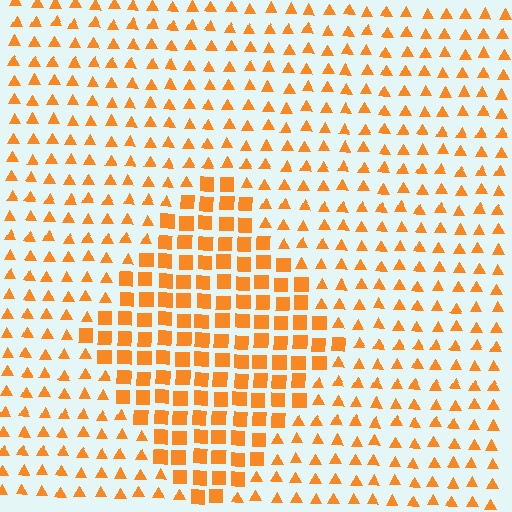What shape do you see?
I see a diamond.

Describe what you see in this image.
The image is filled with small orange elements arranged in a uniform grid. A diamond-shaped region contains squares, while the surrounding area contains triangles. The boundary is defined purely by the change in element shape.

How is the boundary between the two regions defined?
The boundary is defined by a change in element shape: squares inside vs. triangles outside. All elements share the same color and spacing.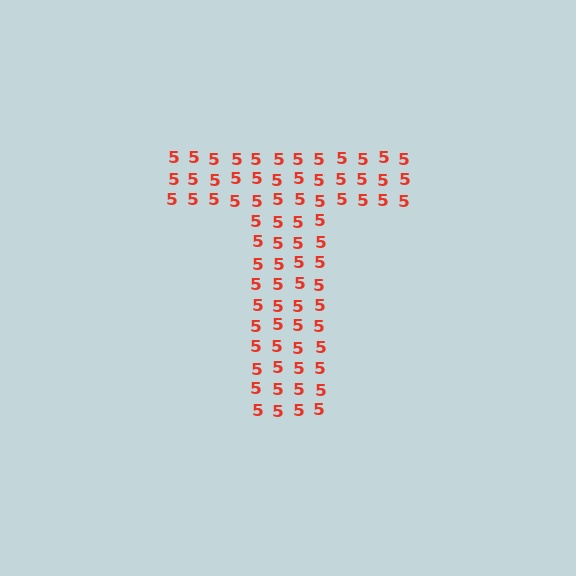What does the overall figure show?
The overall figure shows the letter T.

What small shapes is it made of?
It is made of small digit 5's.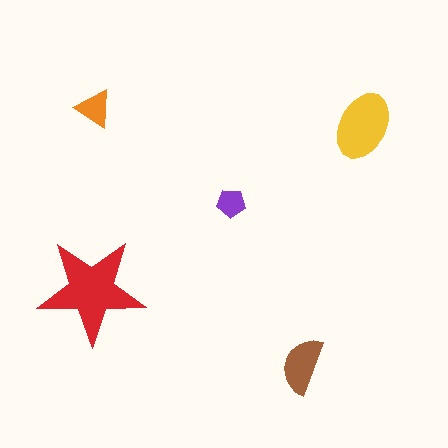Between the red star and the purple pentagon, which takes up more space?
The red star.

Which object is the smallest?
The purple pentagon.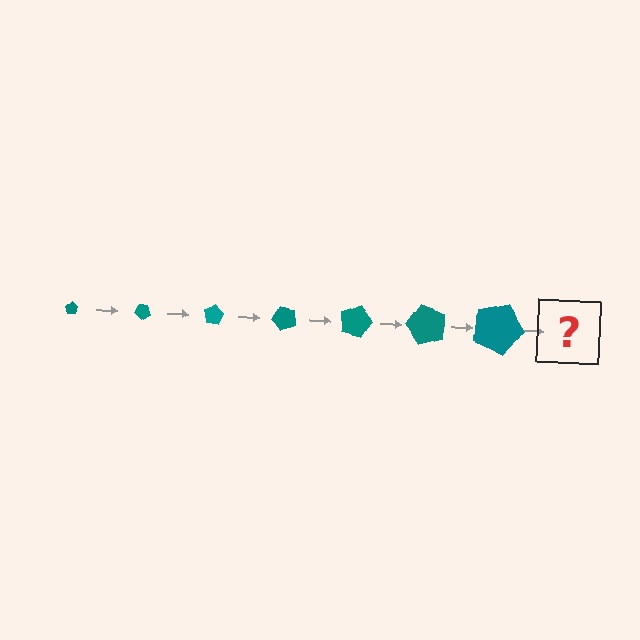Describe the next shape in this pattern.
It should be a pentagon, larger than the previous one and rotated 280 degrees from the start.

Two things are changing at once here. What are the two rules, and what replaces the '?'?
The two rules are that the pentagon grows larger each step and it rotates 40 degrees each step. The '?' should be a pentagon, larger than the previous one and rotated 280 degrees from the start.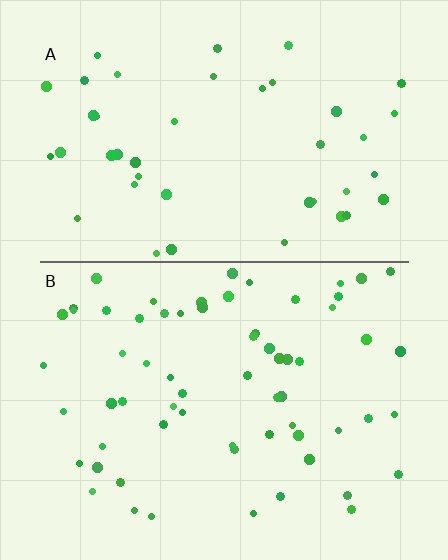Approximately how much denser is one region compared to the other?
Approximately 1.5× — region B over region A.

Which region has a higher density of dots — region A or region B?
B (the bottom).